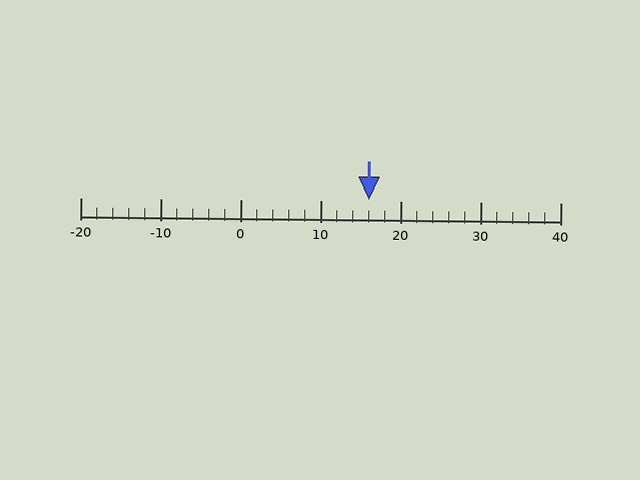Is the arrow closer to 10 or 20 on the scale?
The arrow is closer to 20.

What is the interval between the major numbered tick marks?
The major tick marks are spaced 10 units apart.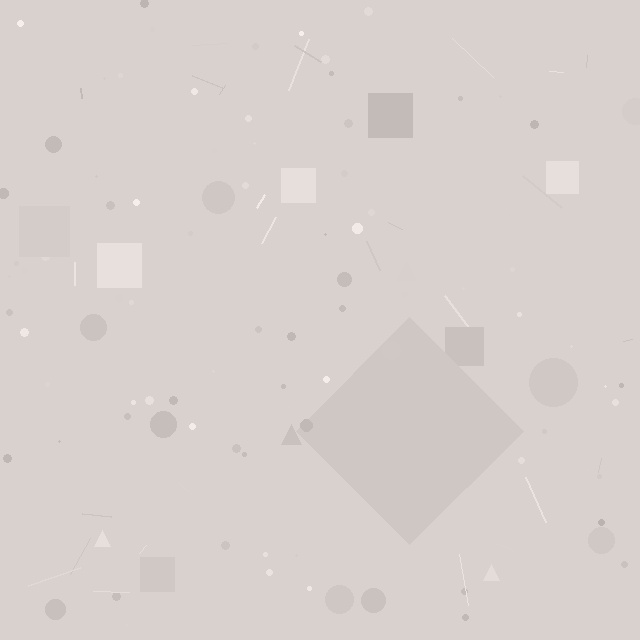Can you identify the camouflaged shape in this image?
The camouflaged shape is a diamond.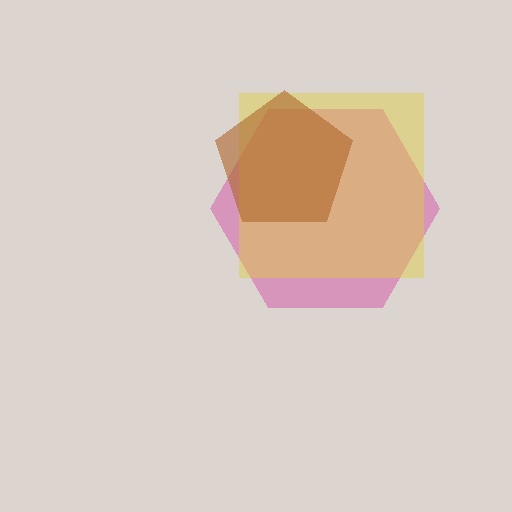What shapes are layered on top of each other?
The layered shapes are: a magenta hexagon, a yellow square, a brown pentagon.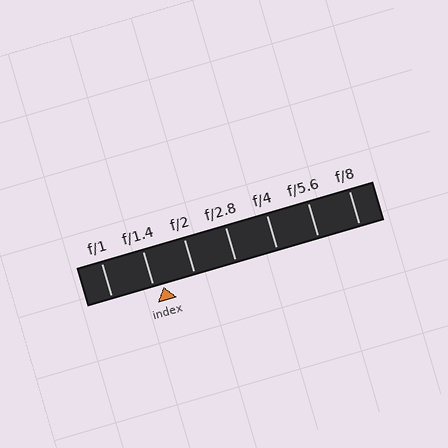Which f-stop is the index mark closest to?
The index mark is closest to f/1.4.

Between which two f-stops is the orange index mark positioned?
The index mark is between f/1.4 and f/2.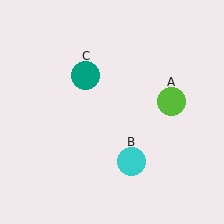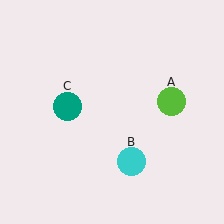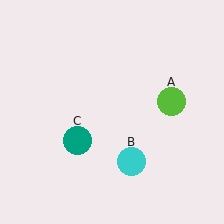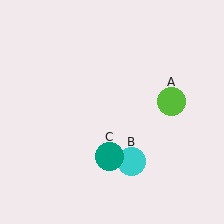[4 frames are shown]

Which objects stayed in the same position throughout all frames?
Lime circle (object A) and cyan circle (object B) remained stationary.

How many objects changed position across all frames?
1 object changed position: teal circle (object C).